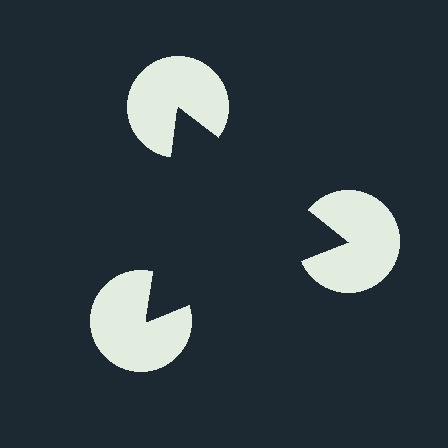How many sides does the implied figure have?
3 sides.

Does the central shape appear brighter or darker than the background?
It typically appears slightly darker than the background, even though no actual brightness change is drawn.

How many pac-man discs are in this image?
There are 3 — one at each vertex of the illusory triangle.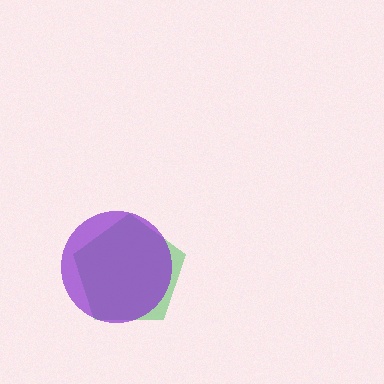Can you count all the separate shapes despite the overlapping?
Yes, there are 2 separate shapes.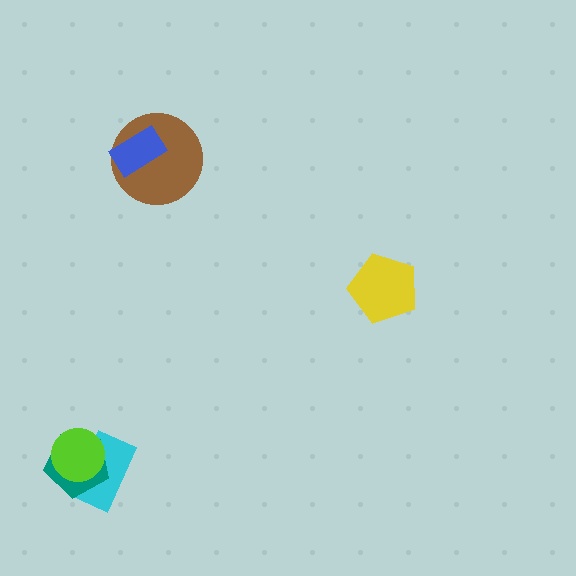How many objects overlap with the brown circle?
1 object overlaps with the brown circle.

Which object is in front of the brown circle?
The blue rectangle is in front of the brown circle.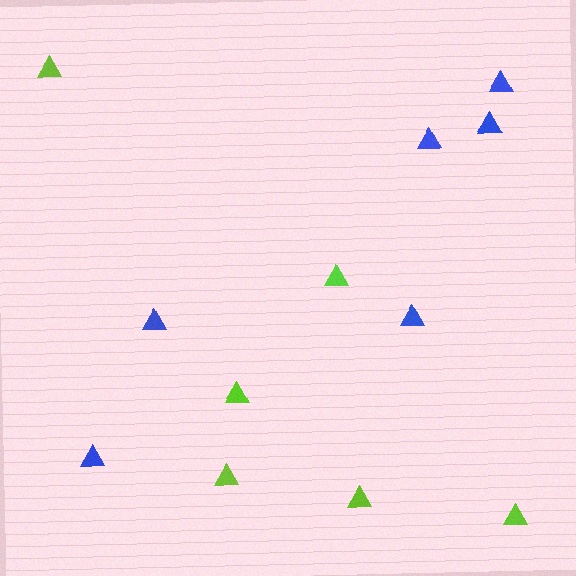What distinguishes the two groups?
There are 2 groups: one group of lime triangles (6) and one group of blue triangles (6).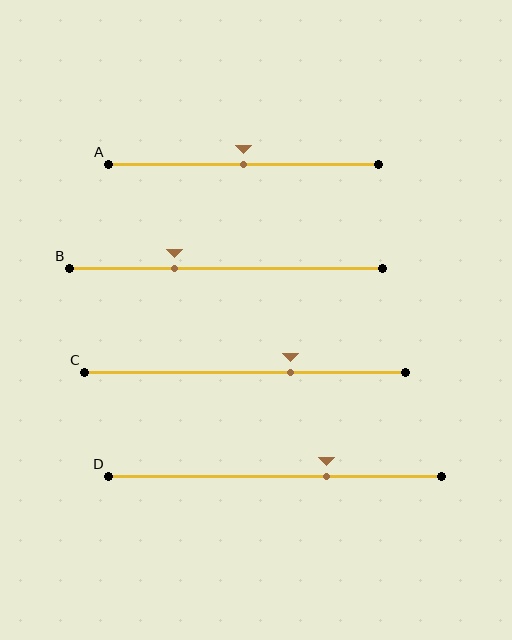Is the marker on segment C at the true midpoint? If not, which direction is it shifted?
No, the marker on segment C is shifted to the right by about 14% of the segment length.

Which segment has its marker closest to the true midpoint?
Segment A has its marker closest to the true midpoint.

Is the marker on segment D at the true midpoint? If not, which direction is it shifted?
No, the marker on segment D is shifted to the right by about 16% of the segment length.